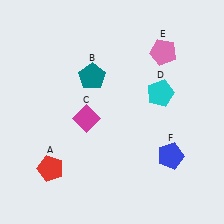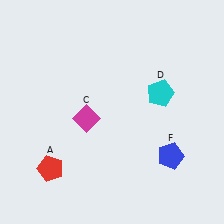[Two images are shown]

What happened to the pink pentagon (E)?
The pink pentagon (E) was removed in Image 2. It was in the top-right area of Image 1.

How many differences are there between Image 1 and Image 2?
There are 2 differences between the two images.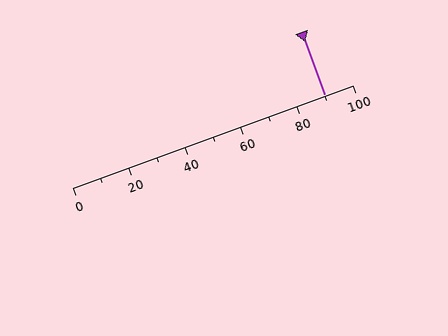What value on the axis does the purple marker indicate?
The marker indicates approximately 90.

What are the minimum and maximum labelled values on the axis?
The axis runs from 0 to 100.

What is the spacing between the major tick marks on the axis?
The major ticks are spaced 20 apart.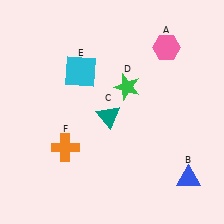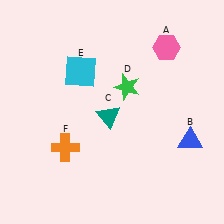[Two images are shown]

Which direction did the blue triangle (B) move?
The blue triangle (B) moved up.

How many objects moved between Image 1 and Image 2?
1 object moved between the two images.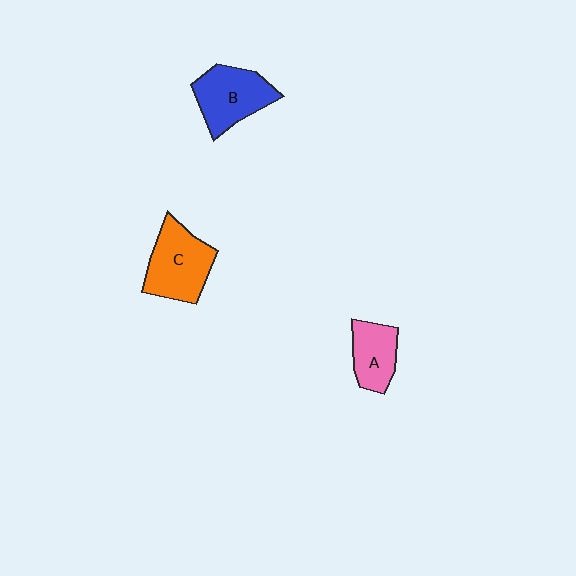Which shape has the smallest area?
Shape A (pink).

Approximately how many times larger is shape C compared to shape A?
Approximately 1.5 times.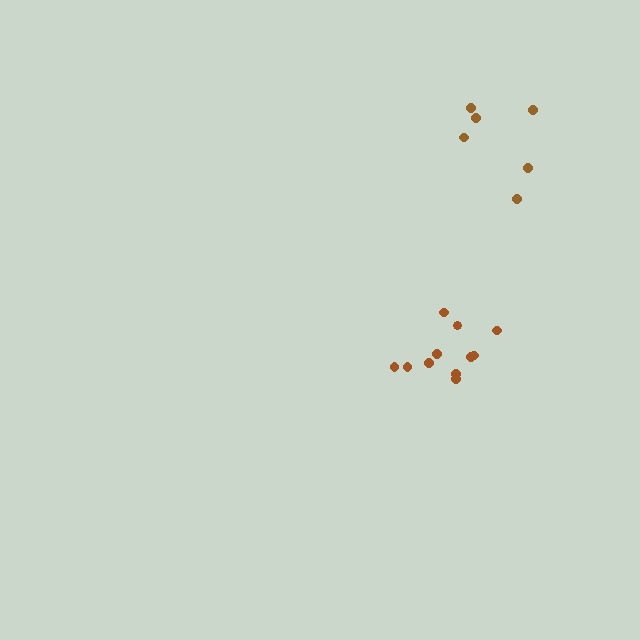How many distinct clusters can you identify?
There are 2 distinct clusters.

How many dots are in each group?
Group 1: 11 dots, Group 2: 6 dots (17 total).